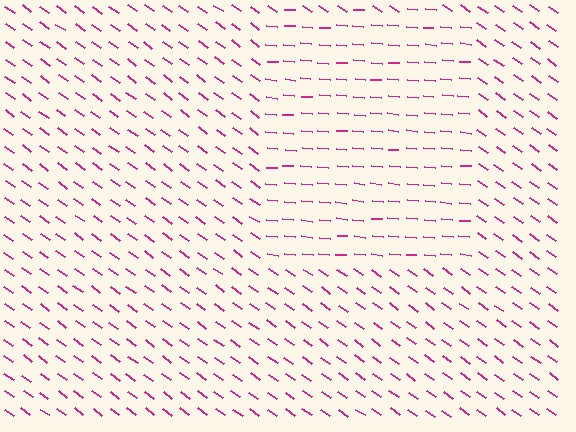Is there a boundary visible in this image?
Yes, there is a texture boundary formed by a change in line orientation.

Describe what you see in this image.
The image is filled with small magenta line segments. A rectangle region in the image has lines oriented differently from the surrounding lines, creating a visible texture boundary.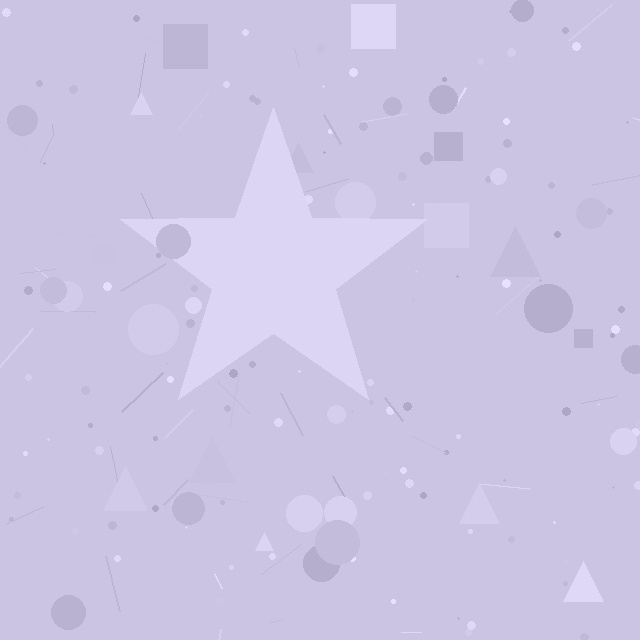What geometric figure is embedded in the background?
A star is embedded in the background.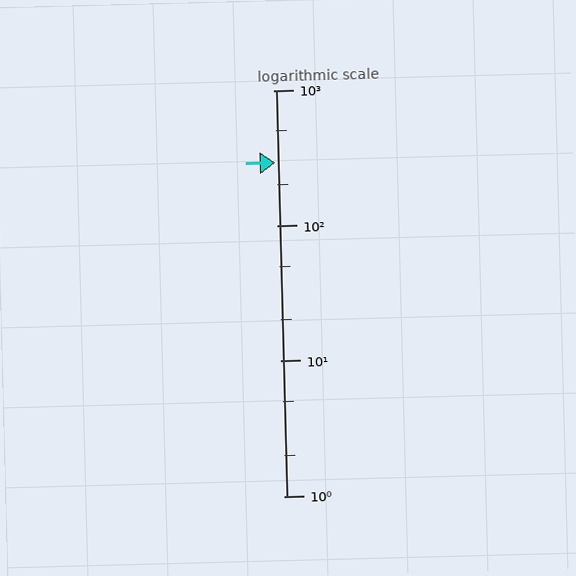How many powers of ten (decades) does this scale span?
The scale spans 3 decades, from 1 to 1000.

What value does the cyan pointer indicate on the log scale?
The pointer indicates approximately 290.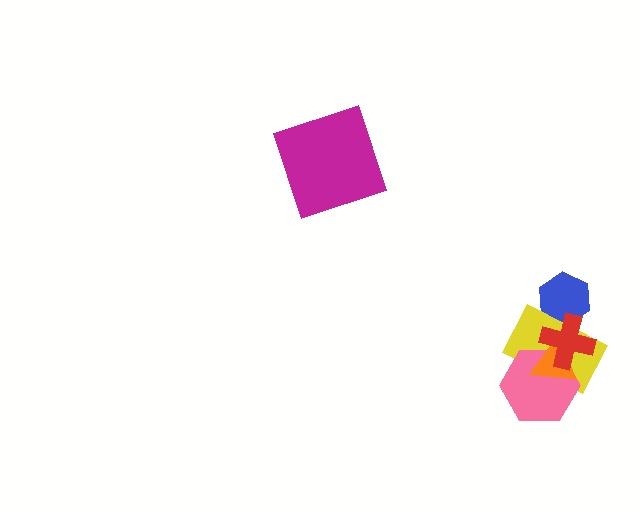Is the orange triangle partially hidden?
Yes, it is partially covered by another shape.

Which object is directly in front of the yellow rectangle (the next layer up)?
The pink hexagon is directly in front of the yellow rectangle.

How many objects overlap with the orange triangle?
3 objects overlap with the orange triangle.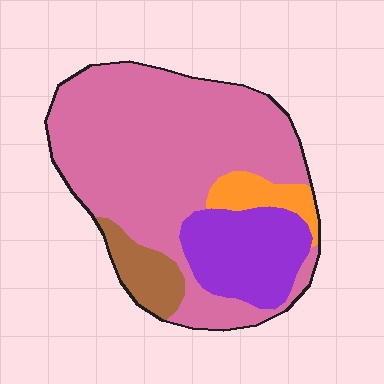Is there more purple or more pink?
Pink.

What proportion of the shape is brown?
Brown takes up about one tenth (1/10) of the shape.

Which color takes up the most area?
Pink, at roughly 65%.